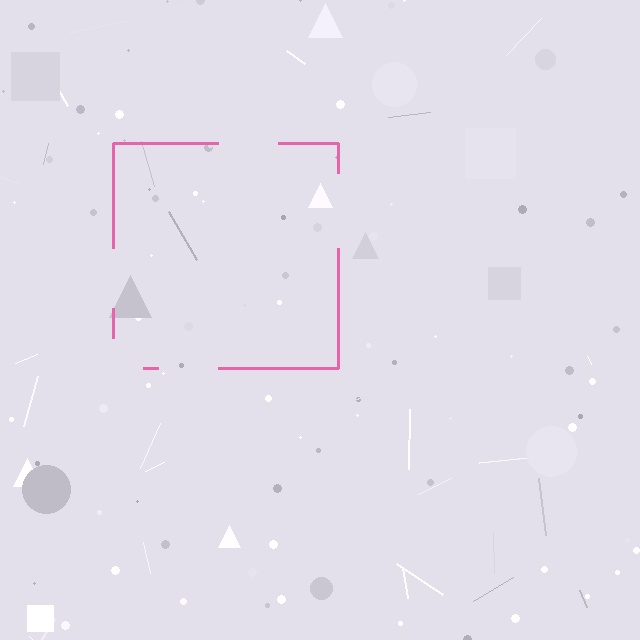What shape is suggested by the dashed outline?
The dashed outline suggests a square.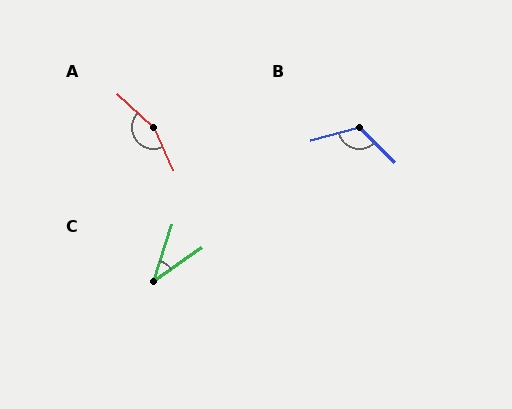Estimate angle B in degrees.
Approximately 120 degrees.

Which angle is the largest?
A, at approximately 156 degrees.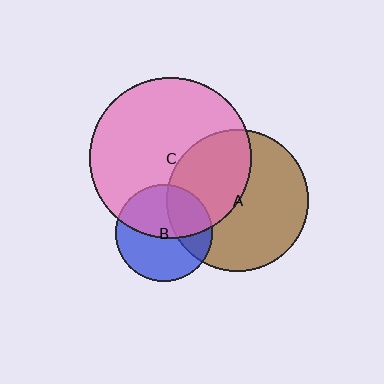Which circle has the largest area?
Circle C (pink).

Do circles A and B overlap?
Yes.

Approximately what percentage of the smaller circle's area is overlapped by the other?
Approximately 30%.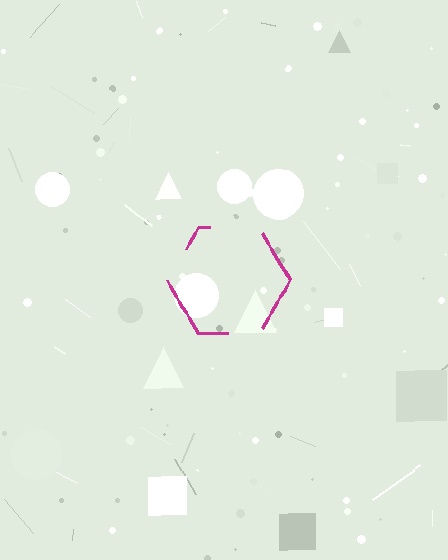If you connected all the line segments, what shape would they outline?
They would outline a hexagon.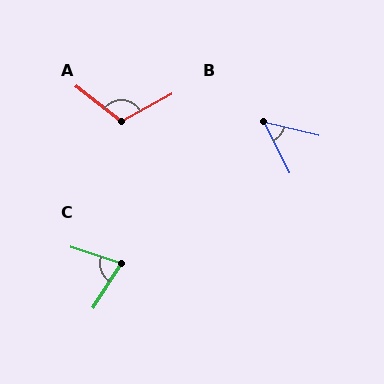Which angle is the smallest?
B, at approximately 50 degrees.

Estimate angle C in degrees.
Approximately 76 degrees.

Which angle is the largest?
A, at approximately 113 degrees.